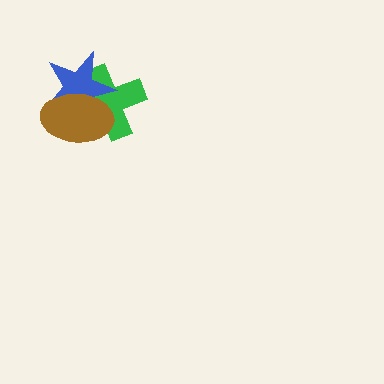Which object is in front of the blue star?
The brown ellipse is in front of the blue star.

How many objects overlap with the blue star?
2 objects overlap with the blue star.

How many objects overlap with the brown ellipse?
2 objects overlap with the brown ellipse.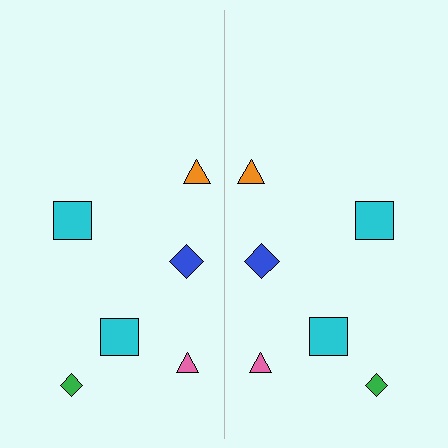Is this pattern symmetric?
Yes, this pattern has bilateral (reflection) symmetry.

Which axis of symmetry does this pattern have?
The pattern has a vertical axis of symmetry running through the center of the image.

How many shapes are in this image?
There are 12 shapes in this image.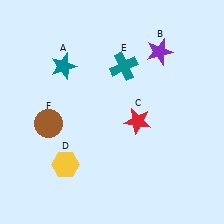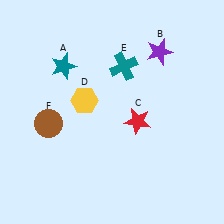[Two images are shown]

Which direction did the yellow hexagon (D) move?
The yellow hexagon (D) moved up.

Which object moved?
The yellow hexagon (D) moved up.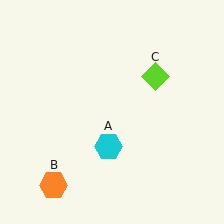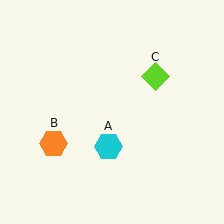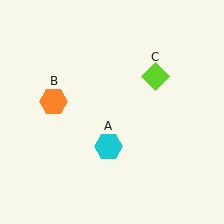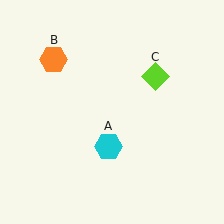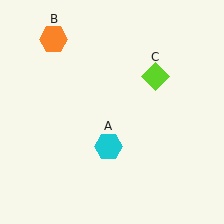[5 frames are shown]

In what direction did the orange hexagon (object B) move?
The orange hexagon (object B) moved up.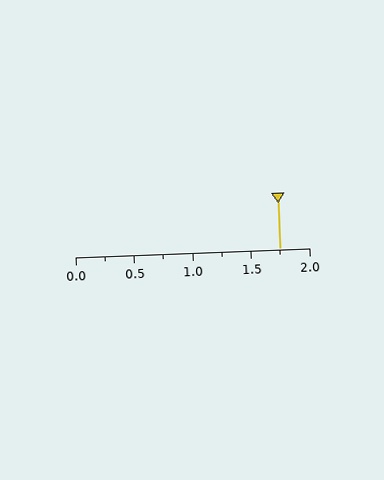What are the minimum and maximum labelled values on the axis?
The axis runs from 0.0 to 2.0.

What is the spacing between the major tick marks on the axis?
The major ticks are spaced 0.5 apart.